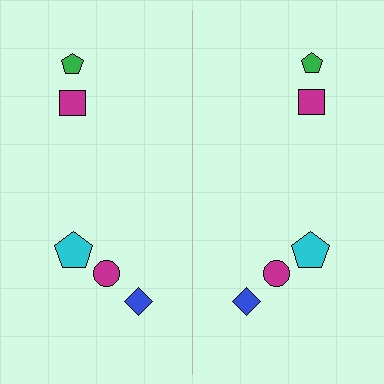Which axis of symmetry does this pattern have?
The pattern has a vertical axis of symmetry running through the center of the image.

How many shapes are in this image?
There are 10 shapes in this image.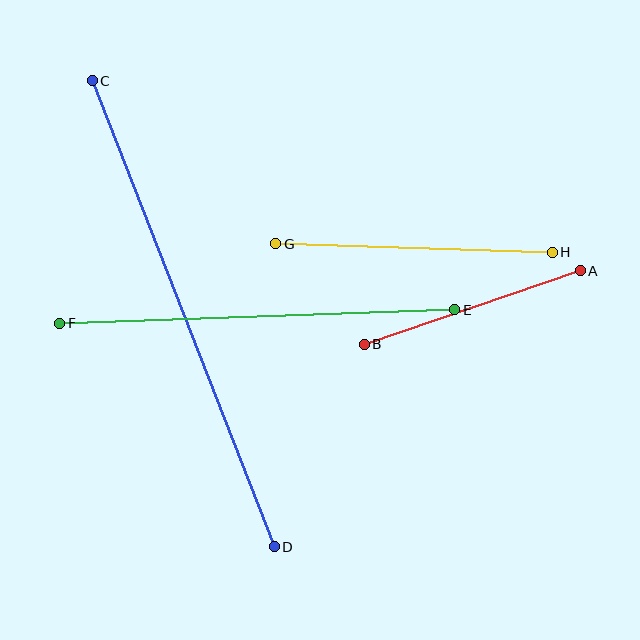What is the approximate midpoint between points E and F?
The midpoint is at approximately (257, 317) pixels.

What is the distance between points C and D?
The distance is approximately 500 pixels.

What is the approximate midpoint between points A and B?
The midpoint is at approximately (472, 308) pixels.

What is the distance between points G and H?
The distance is approximately 277 pixels.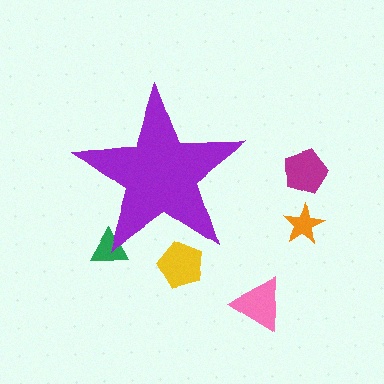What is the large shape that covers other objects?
A purple star.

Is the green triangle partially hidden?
Yes, the green triangle is partially hidden behind the purple star.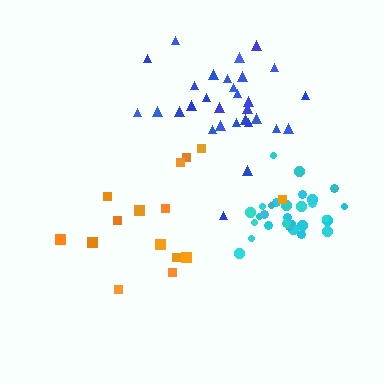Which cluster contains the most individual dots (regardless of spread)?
Cyan (30).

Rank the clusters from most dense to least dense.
cyan, blue, orange.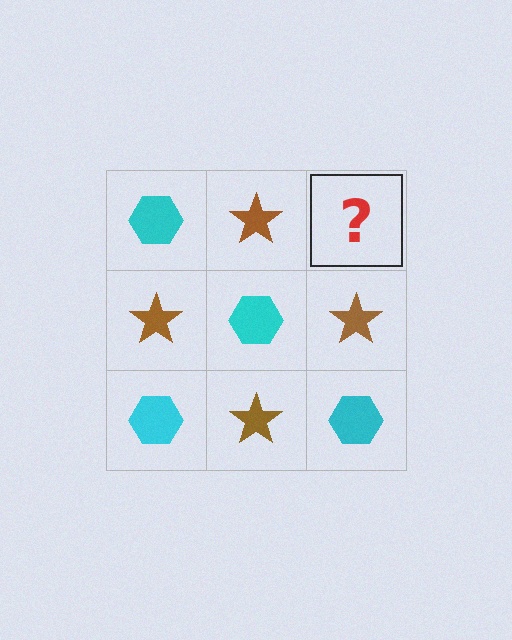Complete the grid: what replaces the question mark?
The question mark should be replaced with a cyan hexagon.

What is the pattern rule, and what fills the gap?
The rule is that it alternates cyan hexagon and brown star in a checkerboard pattern. The gap should be filled with a cyan hexagon.